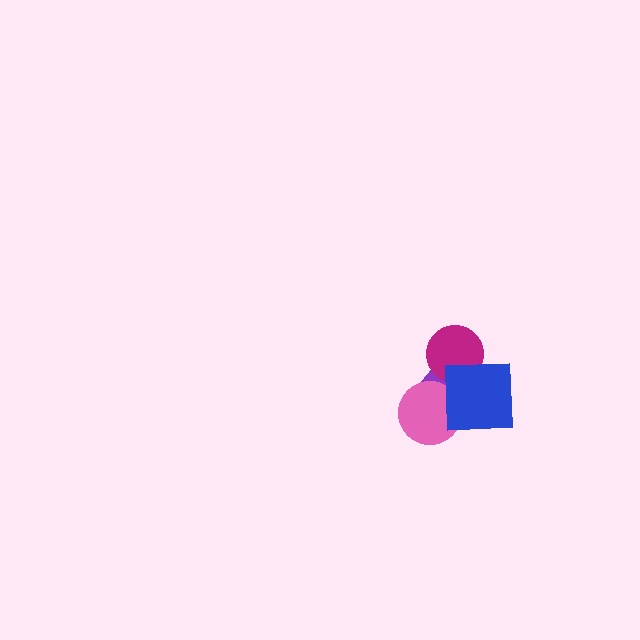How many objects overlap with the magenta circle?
2 objects overlap with the magenta circle.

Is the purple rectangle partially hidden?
Yes, it is partially covered by another shape.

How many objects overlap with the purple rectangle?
3 objects overlap with the purple rectangle.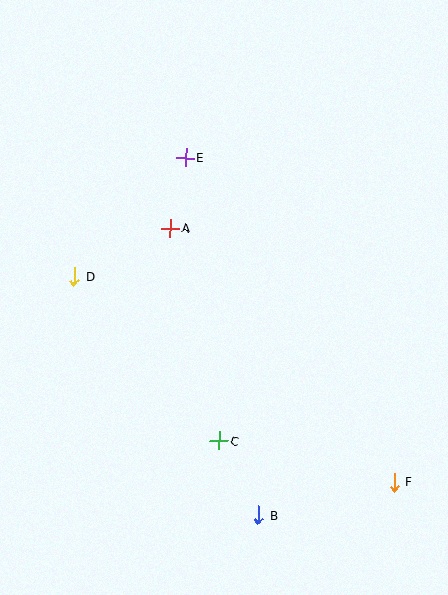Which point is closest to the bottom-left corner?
Point C is closest to the bottom-left corner.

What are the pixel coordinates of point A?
Point A is at (170, 228).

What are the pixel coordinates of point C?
Point C is at (219, 440).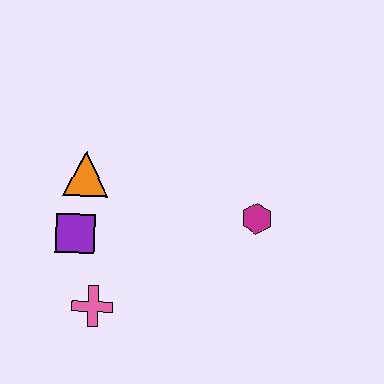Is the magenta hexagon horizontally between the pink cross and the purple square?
No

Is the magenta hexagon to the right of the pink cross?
Yes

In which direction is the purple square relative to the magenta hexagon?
The purple square is to the left of the magenta hexagon.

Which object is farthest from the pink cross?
The magenta hexagon is farthest from the pink cross.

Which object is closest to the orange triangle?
The purple square is closest to the orange triangle.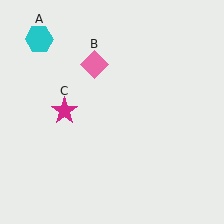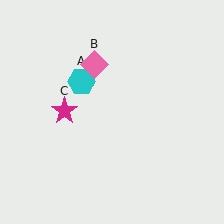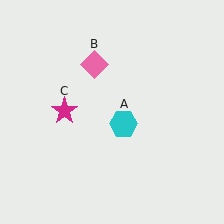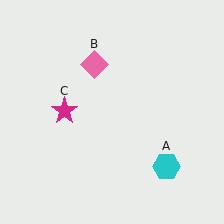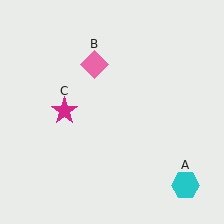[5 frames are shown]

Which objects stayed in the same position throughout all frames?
Pink diamond (object B) and magenta star (object C) remained stationary.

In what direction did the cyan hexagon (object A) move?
The cyan hexagon (object A) moved down and to the right.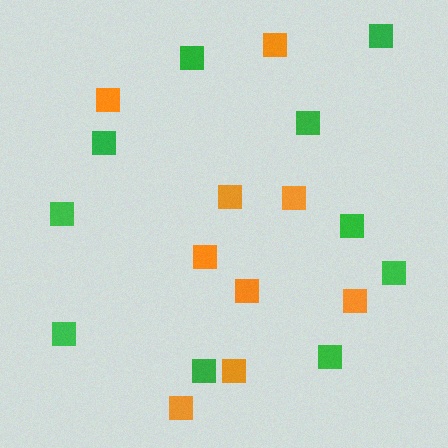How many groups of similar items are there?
There are 2 groups: one group of green squares (10) and one group of orange squares (9).